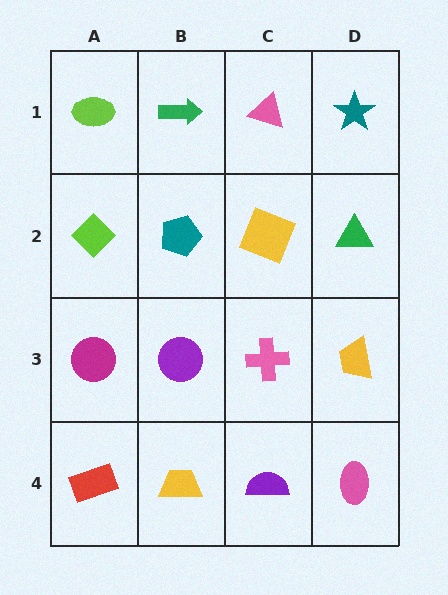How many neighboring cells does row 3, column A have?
3.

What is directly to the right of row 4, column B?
A purple semicircle.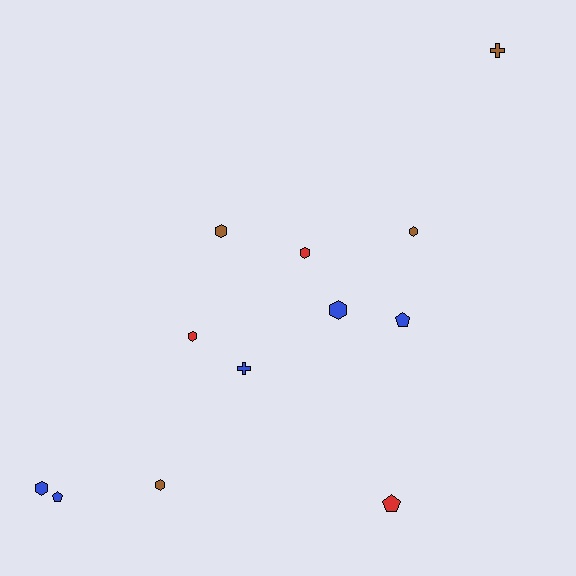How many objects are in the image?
There are 12 objects.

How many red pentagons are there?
There is 1 red pentagon.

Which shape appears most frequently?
Hexagon, with 7 objects.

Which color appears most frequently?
Blue, with 5 objects.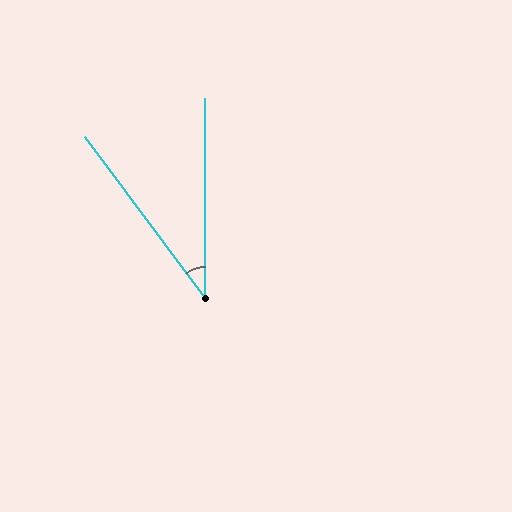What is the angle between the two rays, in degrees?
Approximately 37 degrees.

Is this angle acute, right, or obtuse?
It is acute.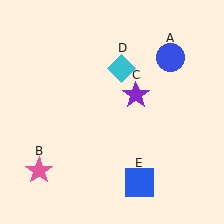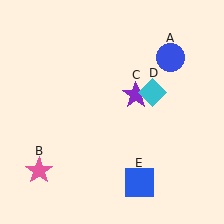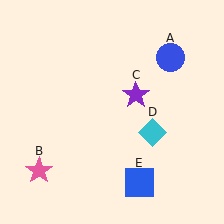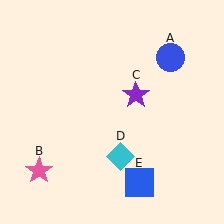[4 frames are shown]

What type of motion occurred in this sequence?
The cyan diamond (object D) rotated clockwise around the center of the scene.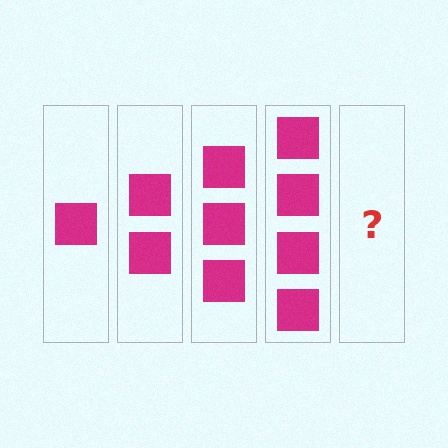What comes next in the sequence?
The next element should be 5 squares.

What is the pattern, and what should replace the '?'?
The pattern is that each step adds one more square. The '?' should be 5 squares.